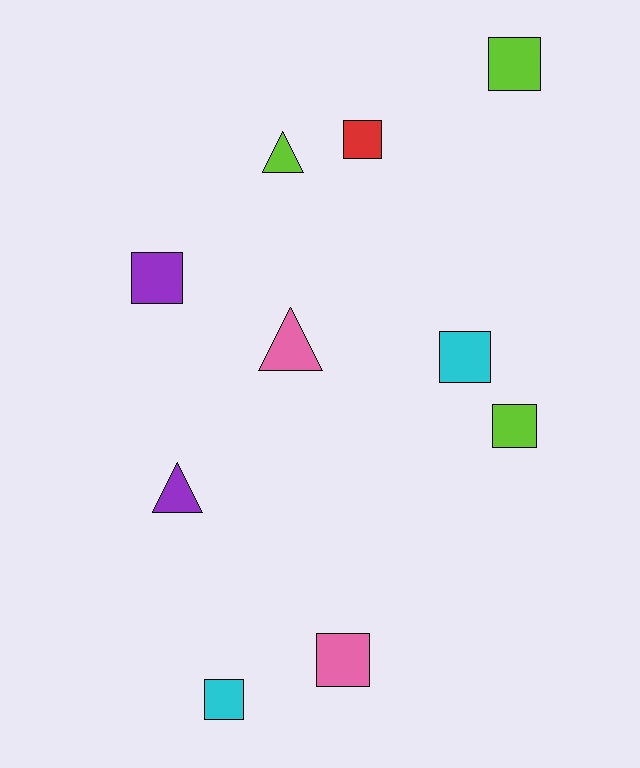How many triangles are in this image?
There are 3 triangles.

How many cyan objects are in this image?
There are 2 cyan objects.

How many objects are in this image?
There are 10 objects.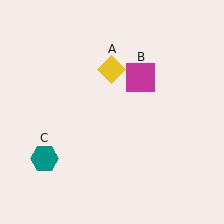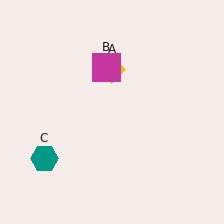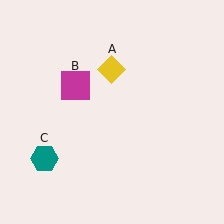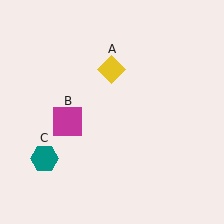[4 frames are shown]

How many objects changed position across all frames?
1 object changed position: magenta square (object B).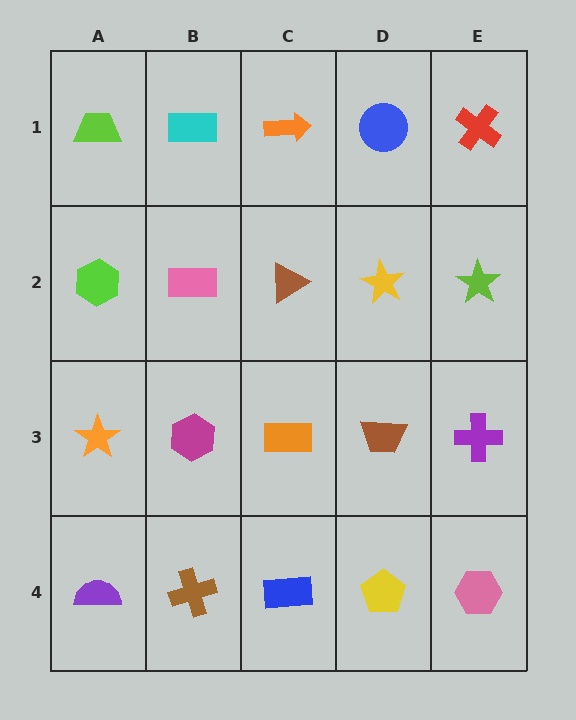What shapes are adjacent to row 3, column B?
A pink rectangle (row 2, column B), a brown cross (row 4, column B), an orange star (row 3, column A), an orange rectangle (row 3, column C).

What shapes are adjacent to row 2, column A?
A lime trapezoid (row 1, column A), an orange star (row 3, column A), a pink rectangle (row 2, column B).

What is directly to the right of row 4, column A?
A brown cross.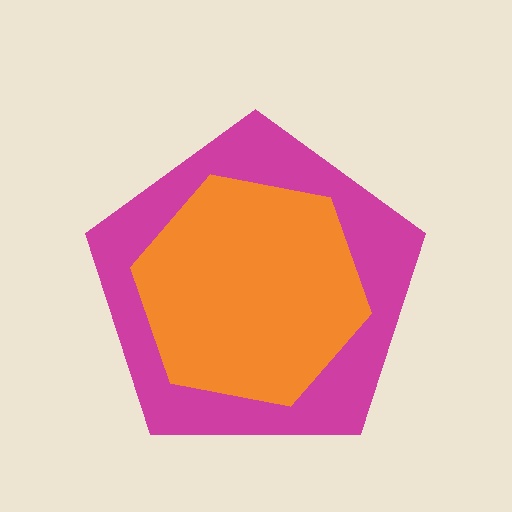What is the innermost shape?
The orange hexagon.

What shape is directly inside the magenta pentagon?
The orange hexagon.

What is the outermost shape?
The magenta pentagon.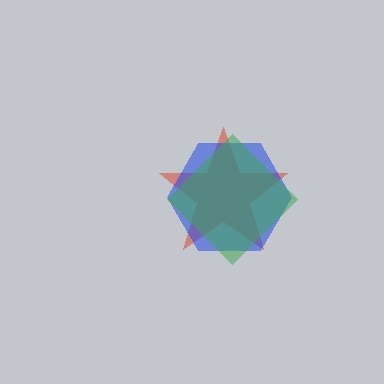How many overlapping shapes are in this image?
There are 3 overlapping shapes in the image.